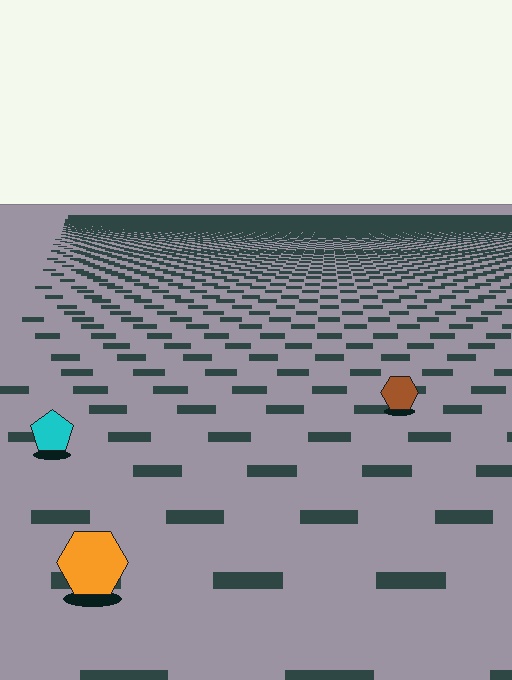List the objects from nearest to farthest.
From nearest to farthest: the orange hexagon, the cyan pentagon, the brown hexagon.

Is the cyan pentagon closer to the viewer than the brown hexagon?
Yes. The cyan pentagon is closer — you can tell from the texture gradient: the ground texture is coarser near it.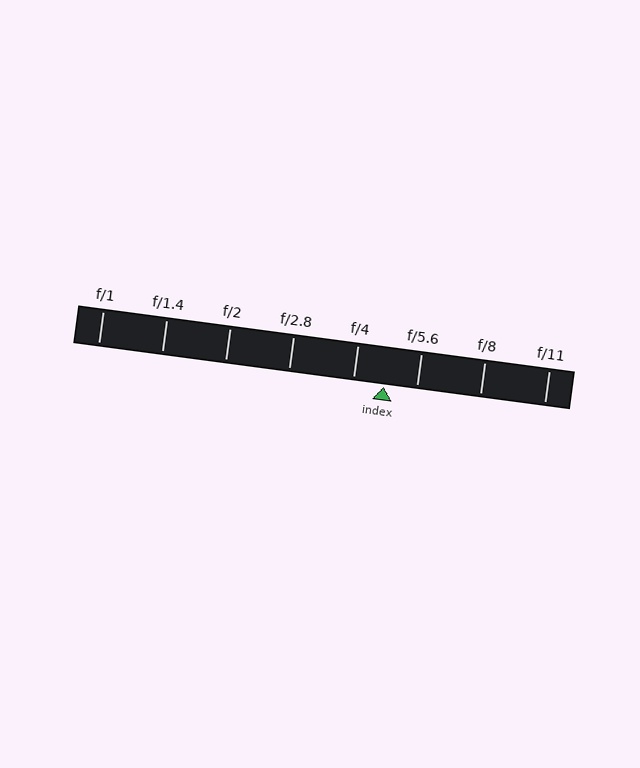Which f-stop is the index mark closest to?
The index mark is closest to f/4.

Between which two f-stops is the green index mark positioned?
The index mark is between f/4 and f/5.6.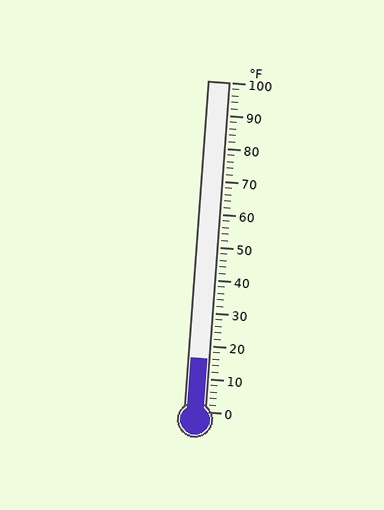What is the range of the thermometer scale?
The thermometer scale ranges from 0°F to 100°F.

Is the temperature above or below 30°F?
The temperature is below 30°F.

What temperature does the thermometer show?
The thermometer shows approximately 16°F.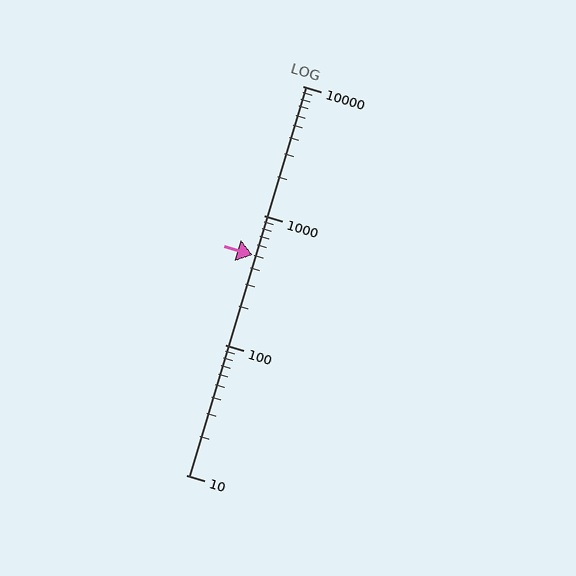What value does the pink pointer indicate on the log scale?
The pointer indicates approximately 500.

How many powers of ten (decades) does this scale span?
The scale spans 3 decades, from 10 to 10000.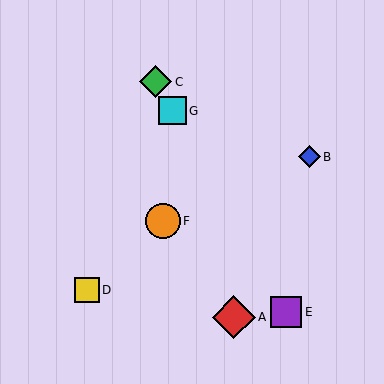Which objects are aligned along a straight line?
Objects C, E, G are aligned along a straight line.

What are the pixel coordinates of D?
Object D is at (87, 290).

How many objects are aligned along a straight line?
3 objects (C, E, G) are aligned along a straight line.